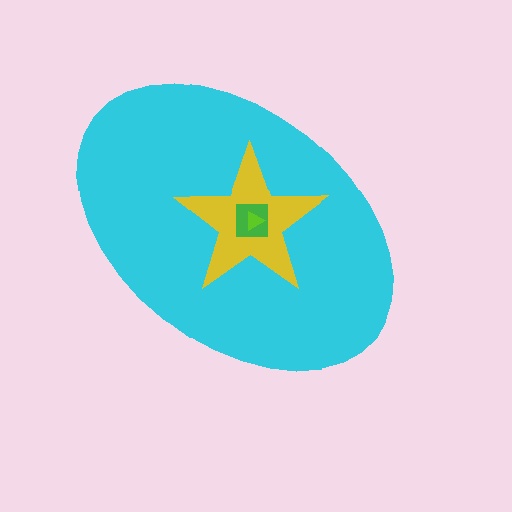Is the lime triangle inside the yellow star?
Yes.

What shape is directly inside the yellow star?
The green square.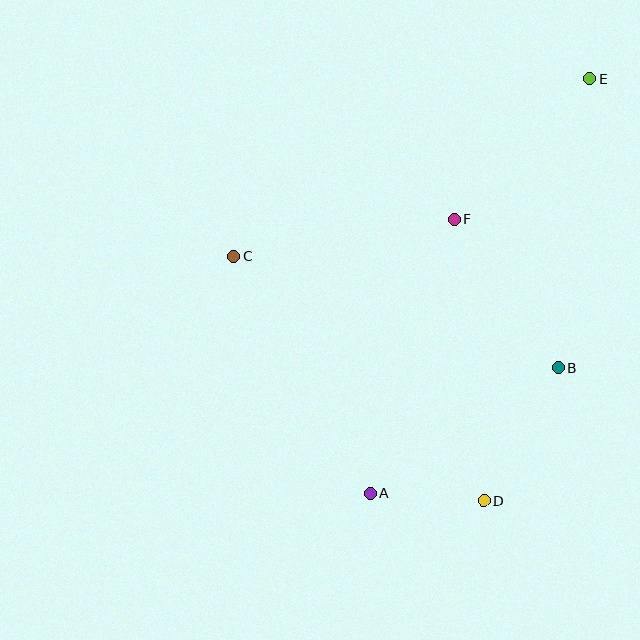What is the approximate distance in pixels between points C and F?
The distance between C and F is approximately 224 pixels.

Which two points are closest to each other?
Points A and D are closest to each other.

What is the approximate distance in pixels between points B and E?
The distance between B and E is approximately 291 pixels.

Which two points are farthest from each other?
Points A and E are farthest from each other.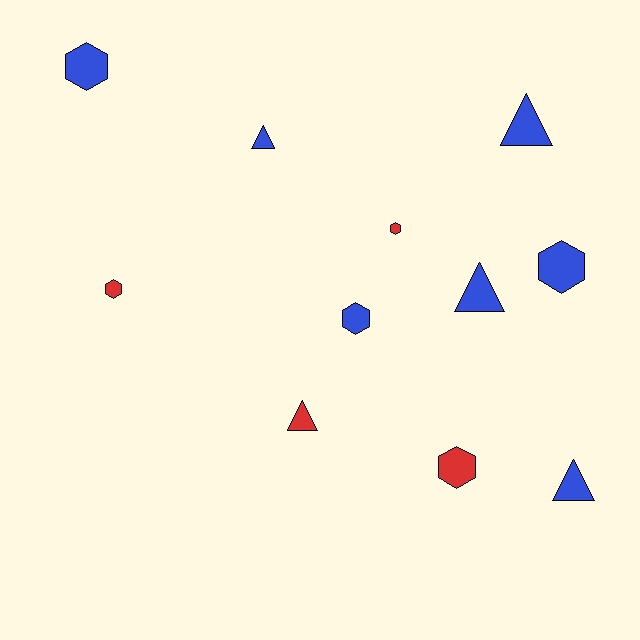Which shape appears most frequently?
Hexagon, with 6 objects.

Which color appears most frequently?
Blue, with 7 objects.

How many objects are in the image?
There are 11 objects.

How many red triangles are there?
There is 1 red triangle.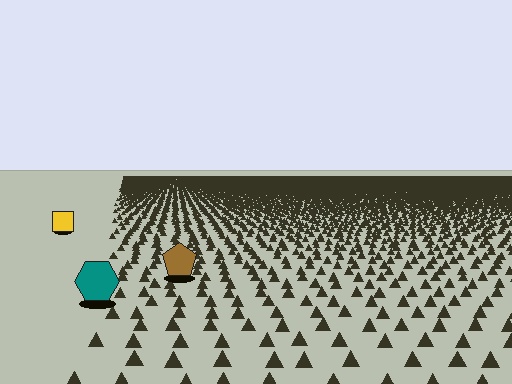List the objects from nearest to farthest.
From nearest to farthest: the teal hexagon, the brown pentagon, the yellow square.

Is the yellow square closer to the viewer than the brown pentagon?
No. The brown pentagon is closer — you can tell from the texture gradient: the ground texture is coarser near it.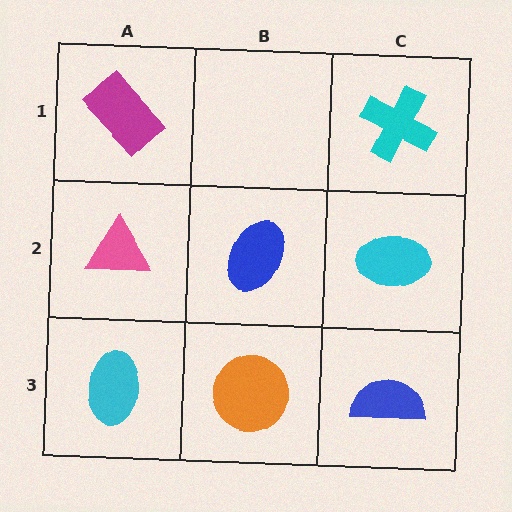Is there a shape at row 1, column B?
No, that cell is empty.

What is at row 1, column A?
A magenta rectangle.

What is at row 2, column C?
A cyan ellipse.